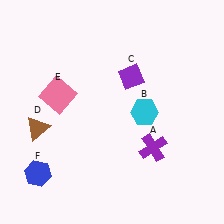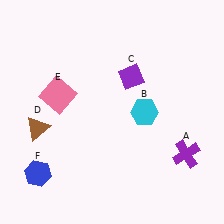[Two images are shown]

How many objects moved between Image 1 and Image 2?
1 object moved between the two images.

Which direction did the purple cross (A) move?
The purple cross (A) moved right.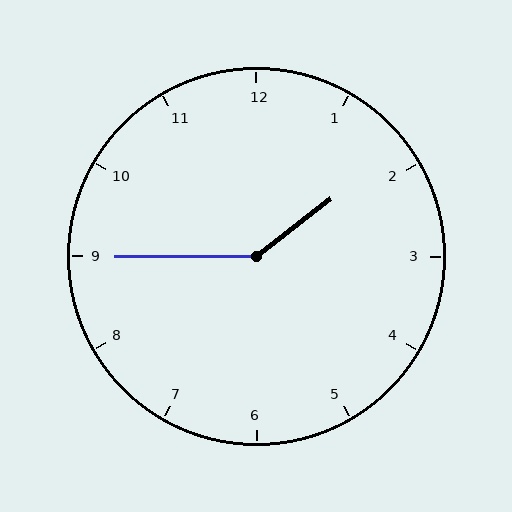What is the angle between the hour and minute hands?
Approximately 142 degrees.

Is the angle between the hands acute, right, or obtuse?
It is obtuse.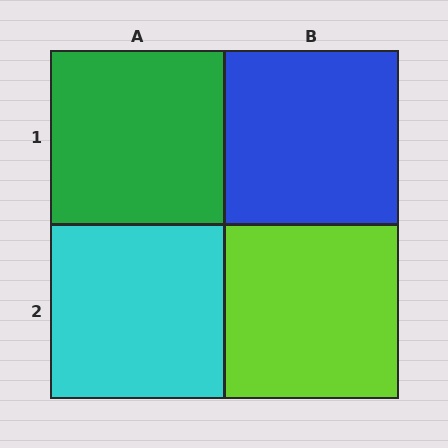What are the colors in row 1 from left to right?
Green, blue.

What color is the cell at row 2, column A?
Cyan.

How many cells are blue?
1 cell is blue.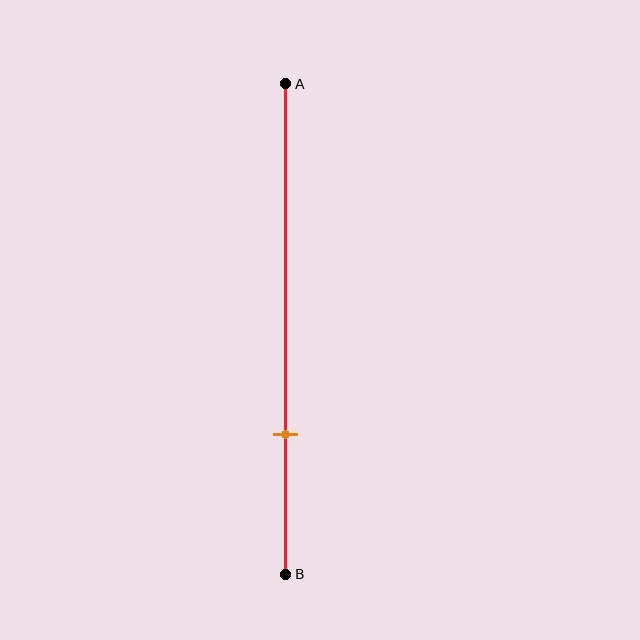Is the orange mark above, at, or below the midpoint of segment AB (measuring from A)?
The orange mark is below the midpoint of segment AB.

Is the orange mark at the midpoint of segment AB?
No, the mark is at about 70% from A, not at the 50% midpoint.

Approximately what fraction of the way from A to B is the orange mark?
The orange mark is approximately 70% of the way from A to B.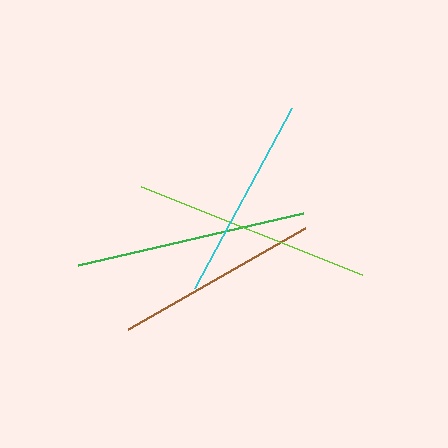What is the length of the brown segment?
The brown segment is approximately 204 pixels long.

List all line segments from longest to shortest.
From longest to shortest: lime, green, cyan, brown.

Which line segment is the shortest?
The brown line is the shortest at approximately 204 pixels.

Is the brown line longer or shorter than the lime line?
The lime line is longer than the brown line.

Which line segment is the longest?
The lime line is the longest at approximately 238 pixels.